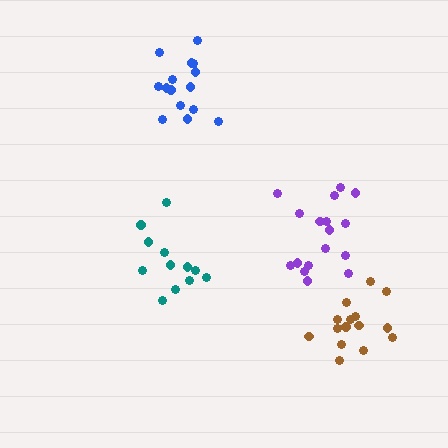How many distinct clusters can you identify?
There are 4 distinct clusters.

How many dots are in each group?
Group 1: 15 dots, Group 2: 17 dots, Group 3: 15 dots, Group 4: 12 dots (59 total).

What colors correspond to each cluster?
The clusters are colored: brown, purple, blue, teal.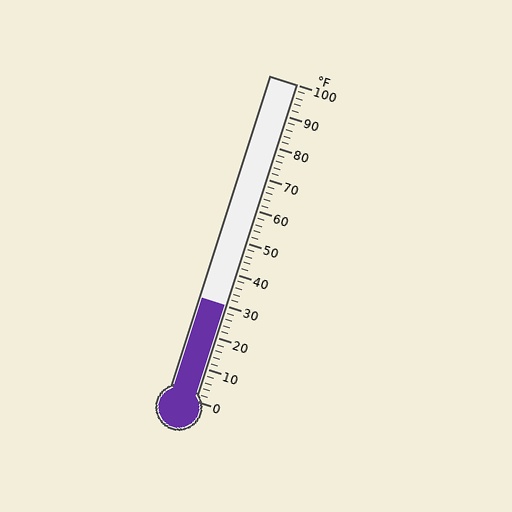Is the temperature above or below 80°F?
The temperature is below 80°F.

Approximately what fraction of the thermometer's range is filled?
The thermometer is filled to approximately 30% of its range.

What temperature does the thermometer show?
The thermometer shows approximately 30°F.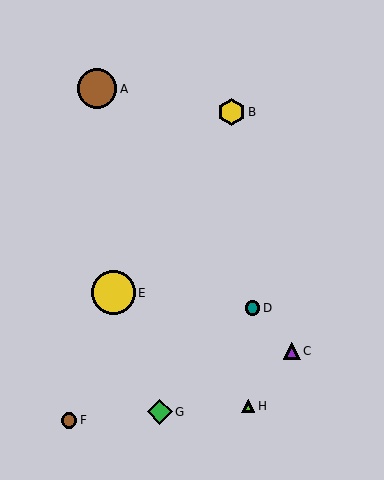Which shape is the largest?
The yellow circle (labeled E) is the largest.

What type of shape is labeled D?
Shape D is a teal circle.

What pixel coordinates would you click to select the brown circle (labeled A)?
Click at (97, 89) to select the brown circle A.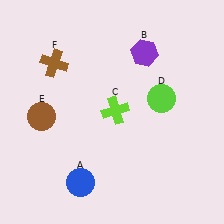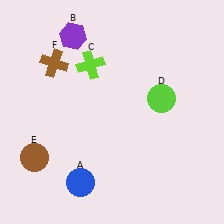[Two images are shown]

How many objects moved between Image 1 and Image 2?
3 objects moved between the two images.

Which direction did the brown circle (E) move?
The brown circle (E) moved down.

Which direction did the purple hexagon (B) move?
The purple hexagon (B) moved left.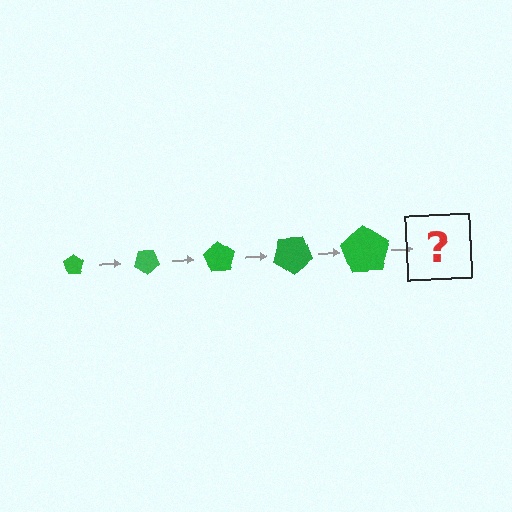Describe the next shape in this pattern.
It should be a pentagon, larger than the previous one and rotated 175 degrees from the start.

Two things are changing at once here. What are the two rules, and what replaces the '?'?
The two rules are that the pentagon grows larger each step and it rotates 35 degrees each step. The '?' should be a pentagon, larger than the previous one and rotated 175 degrees from the start.